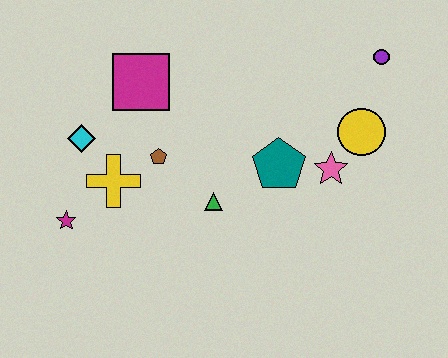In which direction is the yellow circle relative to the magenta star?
The yellow circle is to the right of the magenta star.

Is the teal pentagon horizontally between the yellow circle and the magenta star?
Yes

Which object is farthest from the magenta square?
The purple circle is farthest from the magenta square.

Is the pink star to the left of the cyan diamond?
No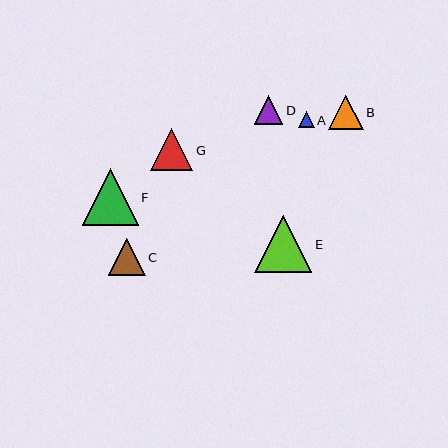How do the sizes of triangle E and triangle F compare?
Triangle E and triangle F are approximately the same size.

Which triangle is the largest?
Triangle E is the largest with a size of approximately 57 pixels.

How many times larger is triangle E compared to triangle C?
Triangle E is approximately 1.6 times the size of triangle C.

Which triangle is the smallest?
Triangle A is the smallest with a size of approximately 16 pixels.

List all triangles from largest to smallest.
From largest to smallest: E, F, G, C, B, D, A.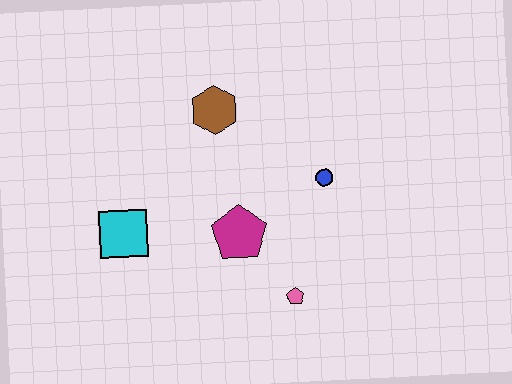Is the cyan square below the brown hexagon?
Yes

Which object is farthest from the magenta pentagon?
The brown hexagon is farthest from the magenta pentagon.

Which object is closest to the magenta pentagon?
The pink pentagon is closest to the magenta pentagon.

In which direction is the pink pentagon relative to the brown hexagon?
The pink pentagon is below the brown hexagon.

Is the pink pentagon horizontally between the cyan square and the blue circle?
Yes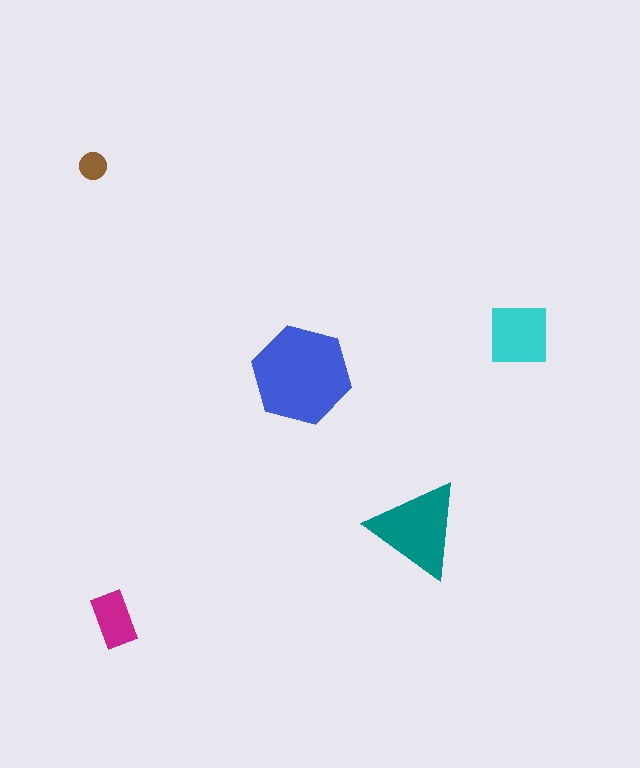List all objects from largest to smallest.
The blue hexagon, the teal triangle, the cyan square, the magenta rectangle, the brown circle.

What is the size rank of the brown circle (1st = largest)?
5th.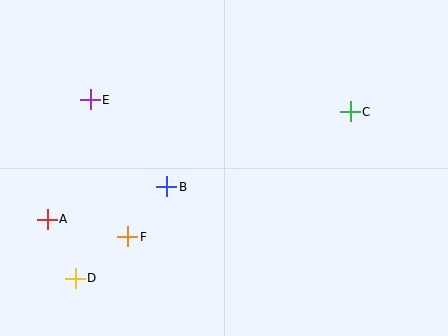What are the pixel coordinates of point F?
Point F is at (128, 237).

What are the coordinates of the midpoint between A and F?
The midpoint between A and F is at (88, 228).